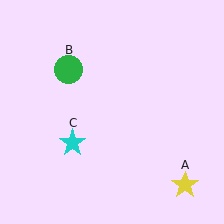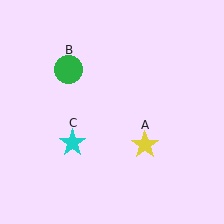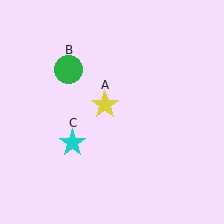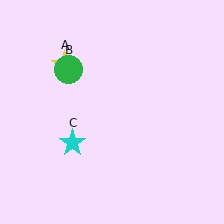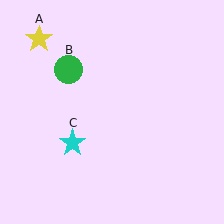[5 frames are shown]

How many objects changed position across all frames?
1 object changed position: yellow star (object A).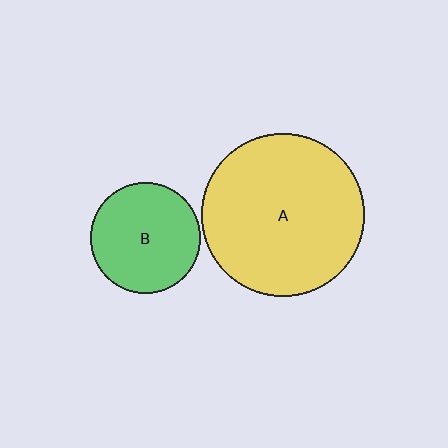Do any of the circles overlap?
No, none of the circles overlap.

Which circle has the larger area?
Circle A (yellow).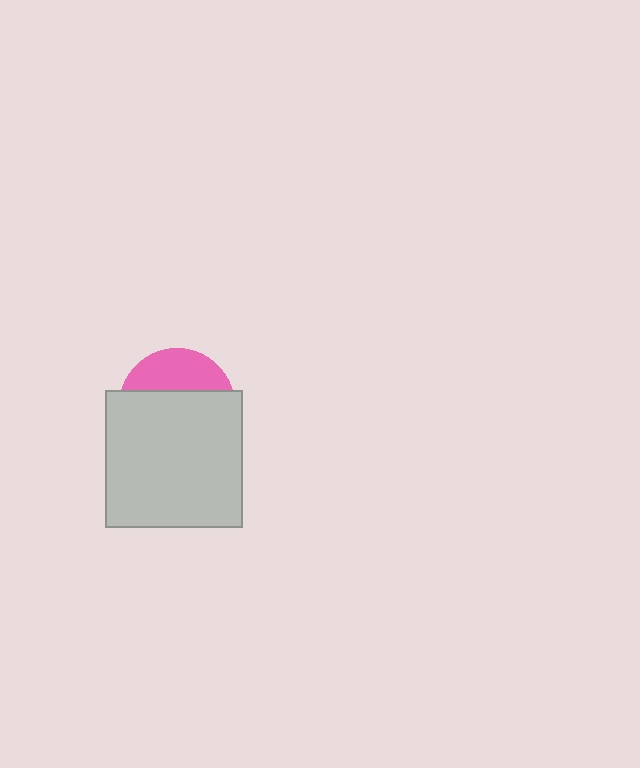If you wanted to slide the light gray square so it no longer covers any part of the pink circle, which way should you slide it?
Slide it down — that is the most direct way to separate the two shapes.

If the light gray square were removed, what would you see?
You would see the complete pink circle.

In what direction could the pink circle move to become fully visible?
The pink circle could move up. That would shift it out from behind the light gray square entirely.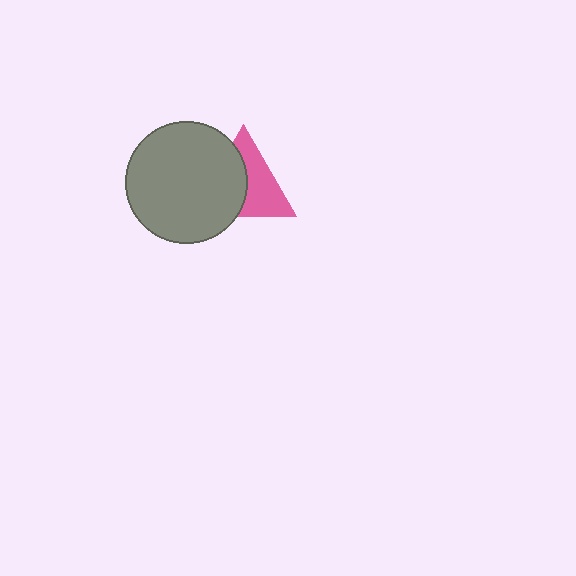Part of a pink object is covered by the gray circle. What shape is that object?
It is a triangle.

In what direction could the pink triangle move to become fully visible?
The pink triangle could move right. That would shift it out from behind the gray circle entirely.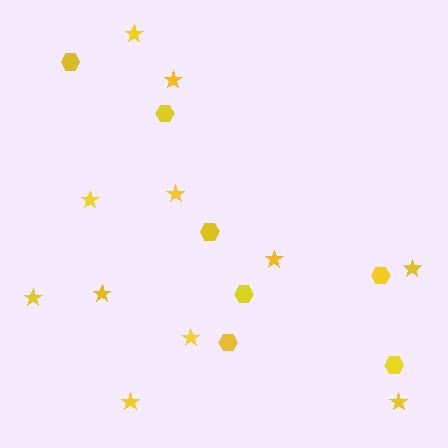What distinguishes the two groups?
There are 2 groups: one group of stars (11) and one group of hexagons (7).